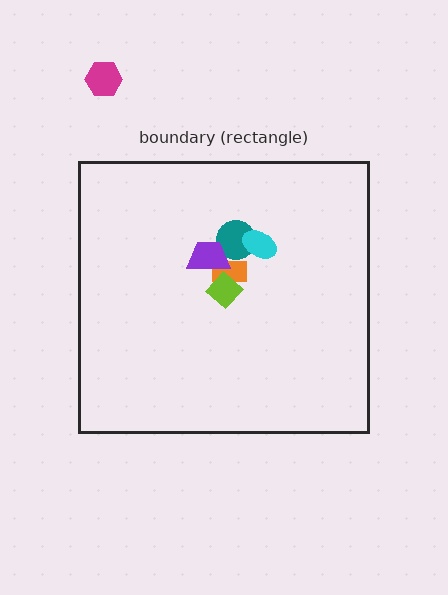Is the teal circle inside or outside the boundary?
Inside.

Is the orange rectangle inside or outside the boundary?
Inside.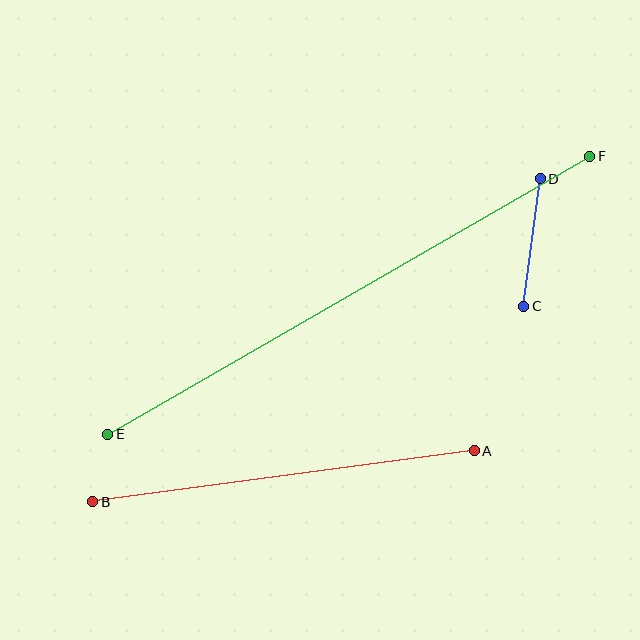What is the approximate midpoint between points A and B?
The midpoint is at approximately (283, 476) pixels.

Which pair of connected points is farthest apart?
Points E and F are farthest apart.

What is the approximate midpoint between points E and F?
The midpoint is at approximately (349, 295) pixels.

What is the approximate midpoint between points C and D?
The midpoint is at approximately (532, 243) pixels.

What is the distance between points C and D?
The distance is approximately 129 pixels.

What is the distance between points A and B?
The distance is approximately 385 pixels.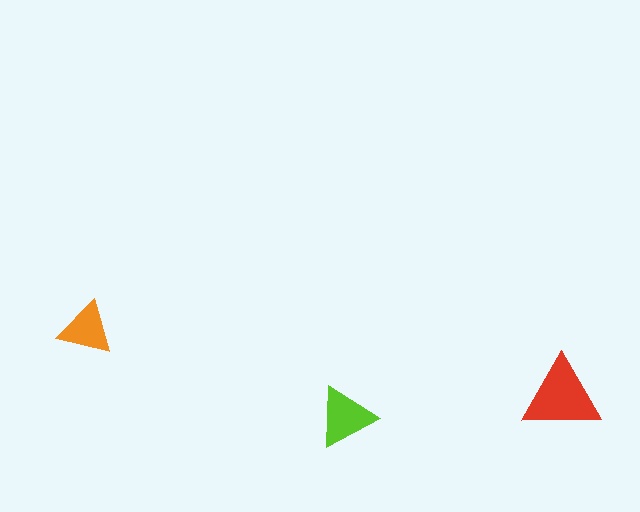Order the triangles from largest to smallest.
the red one, the lime one, the orange one.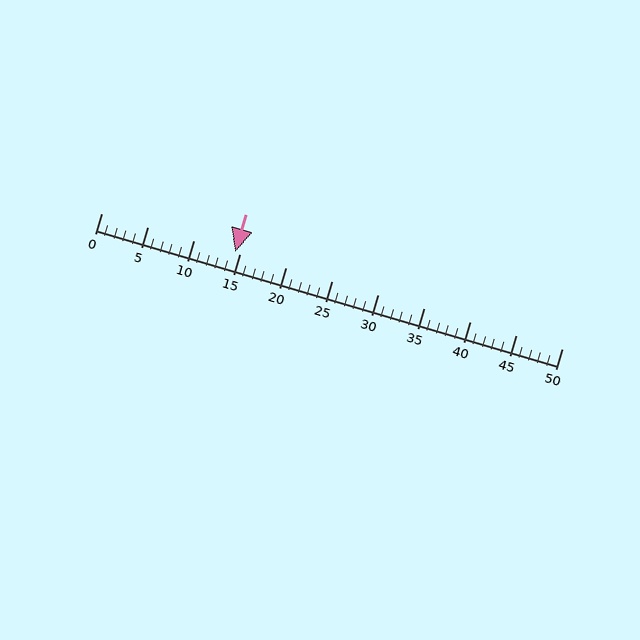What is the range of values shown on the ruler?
The ruler shows values from 0 to 50.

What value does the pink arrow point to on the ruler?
The pink arrow points to approximately 14.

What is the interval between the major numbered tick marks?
The major tick marks are spaced 5 units apart.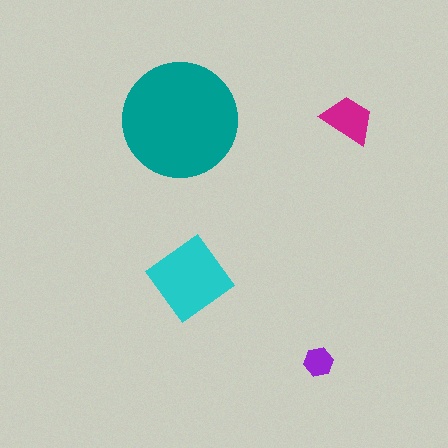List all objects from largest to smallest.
The teal circle, the cyan diamond, the magenta trapezoid, the purple hexagon.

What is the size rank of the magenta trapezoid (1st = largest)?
3rd.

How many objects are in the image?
There are 4 objects in the image.